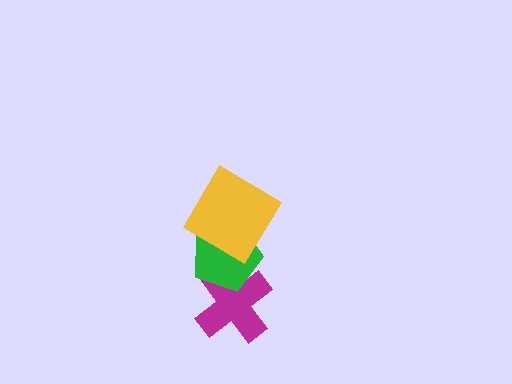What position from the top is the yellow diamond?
The yellow diamond is 1st from the top.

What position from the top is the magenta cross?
The magenta cross is 3rd from the top.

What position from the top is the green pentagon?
The green pentagon is 2nd from the top.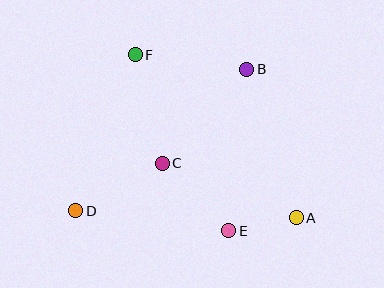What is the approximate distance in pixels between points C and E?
The distance between C and E is approximately 95 pixels.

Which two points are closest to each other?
Points A and E are closest to each other.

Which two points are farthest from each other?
Points A and F are farthest from each other.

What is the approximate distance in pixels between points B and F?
The distance between B and F is approximately 112 pixels.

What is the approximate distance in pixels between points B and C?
The distance between B and C is approximately 127 pixels.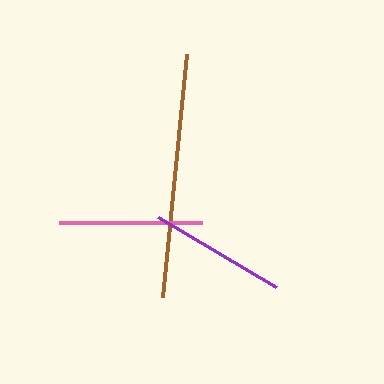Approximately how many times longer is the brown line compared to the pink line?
The brown line is approximately 1.7 times the length of the pink line.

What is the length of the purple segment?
The purple segment is approximately 137 pixels long.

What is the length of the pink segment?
The pink segment is approximately 143 pixels long.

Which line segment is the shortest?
The purple line is the shortest at approximately 137 pixels.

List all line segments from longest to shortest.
From longest to shortest: brown, pink, purple.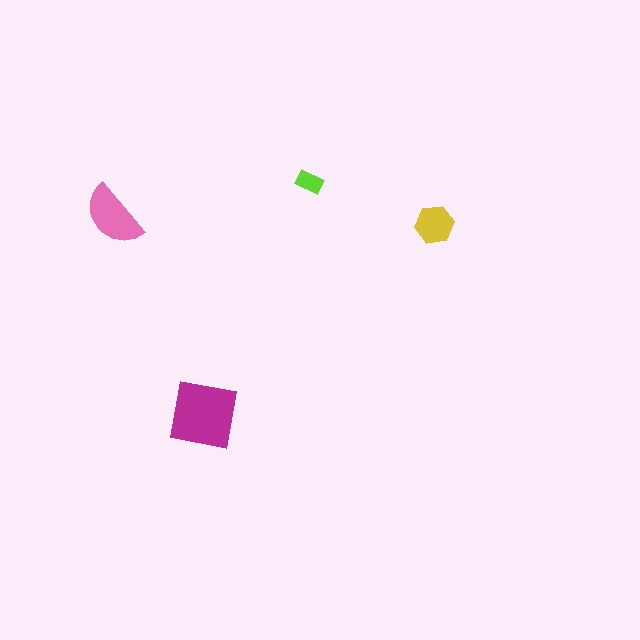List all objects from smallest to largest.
The lime rectangle, the yellow hexagon, the pink semicircle, the magenta square.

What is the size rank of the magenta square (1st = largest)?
1st.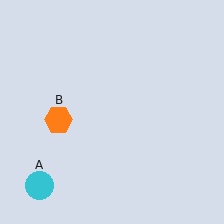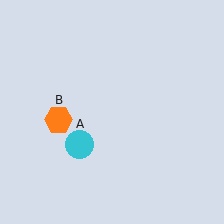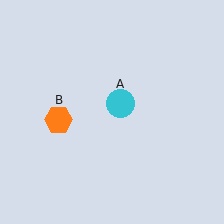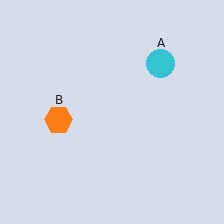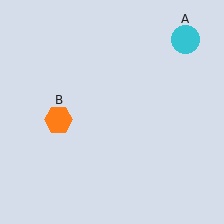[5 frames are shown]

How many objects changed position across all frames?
1 object changed position: cyan circle (object A).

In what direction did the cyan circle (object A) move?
The cyan circle (object A) moved up and to the right.